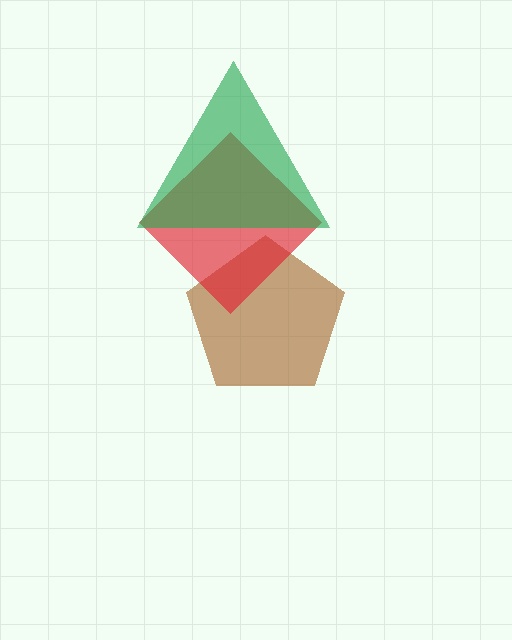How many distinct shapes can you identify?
There are 3 distinct shapes: a brown pentagon, a red diamond, a green triangle.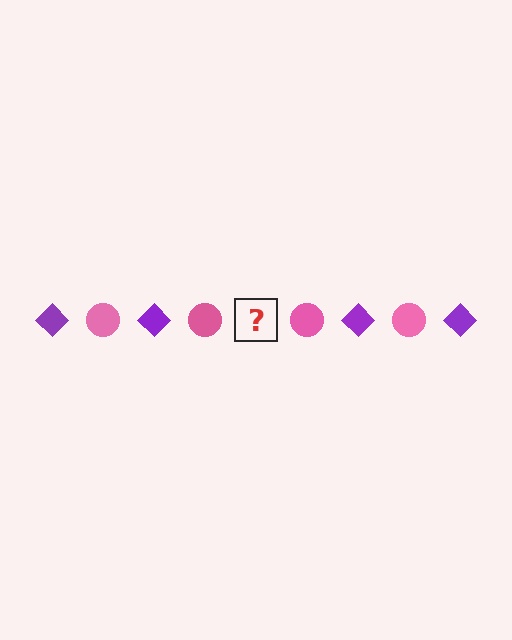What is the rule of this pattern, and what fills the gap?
The rule is that the pattern alternates between purple diamond and pink circle. The gap should be filled with a purple diamond.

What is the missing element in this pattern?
The missing element is a purple diamond.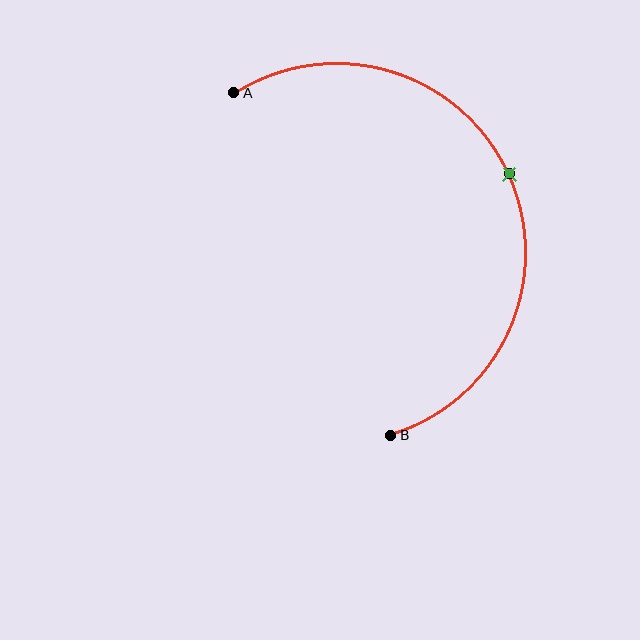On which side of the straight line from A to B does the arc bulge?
The arc bulges to the right of the straight line connecting A and B.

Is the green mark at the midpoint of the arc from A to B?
Yes. The green mark lies on the arc at equal arc-length from both A and B — it is the arc midpoint.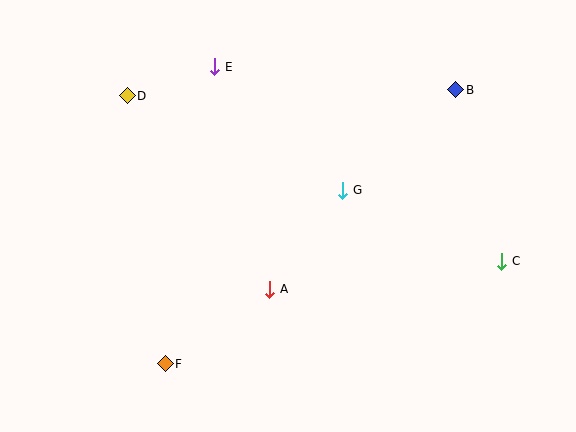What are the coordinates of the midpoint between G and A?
The midpoint between G and A is at (306, 240).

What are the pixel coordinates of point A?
Point A is at (270, 289).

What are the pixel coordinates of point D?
Point D is at (127, 96).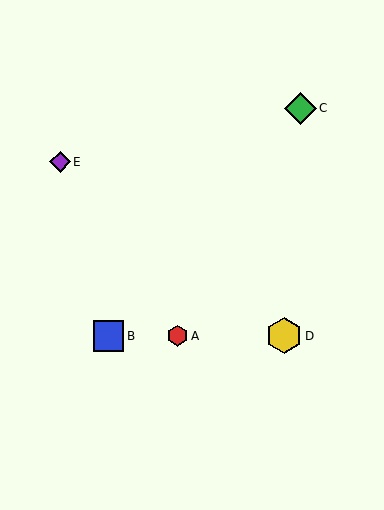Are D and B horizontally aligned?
Yes, both are at y≈336.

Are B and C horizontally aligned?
No, B is at y≈336 and C is at y≈108.